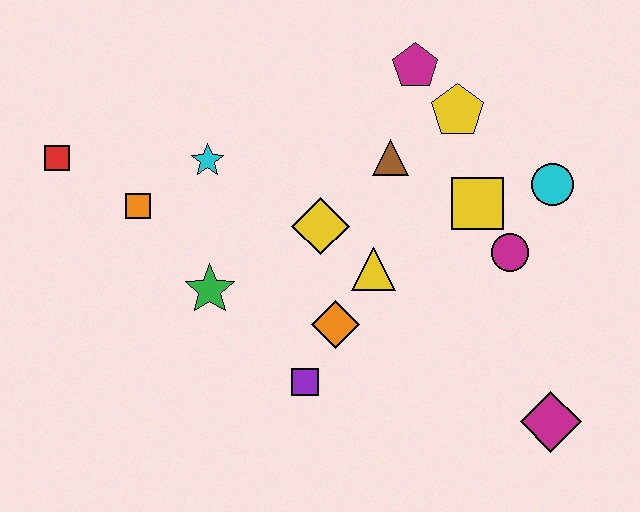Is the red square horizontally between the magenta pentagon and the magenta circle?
No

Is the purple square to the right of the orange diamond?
No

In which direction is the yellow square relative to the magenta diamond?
The yellow square is above the magenta diamond.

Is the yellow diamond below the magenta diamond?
No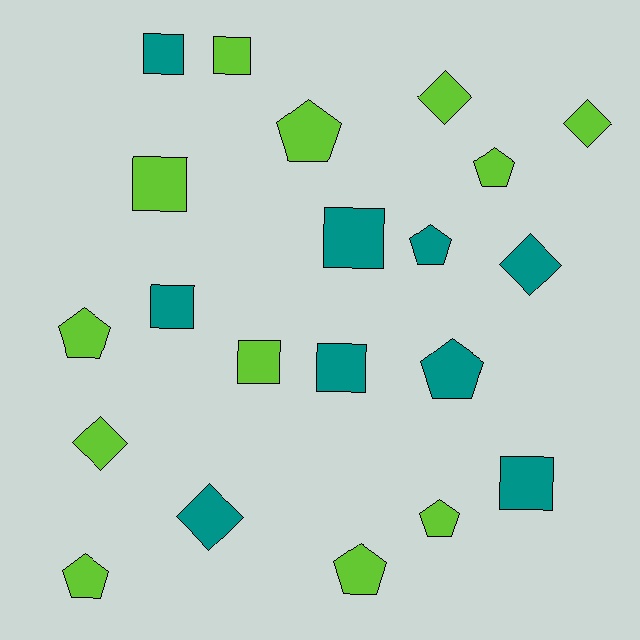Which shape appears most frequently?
Square, with 8 objects.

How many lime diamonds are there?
There are 3 lime diamonds.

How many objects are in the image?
There are 21 objects.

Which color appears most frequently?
Lime, with 12 objects.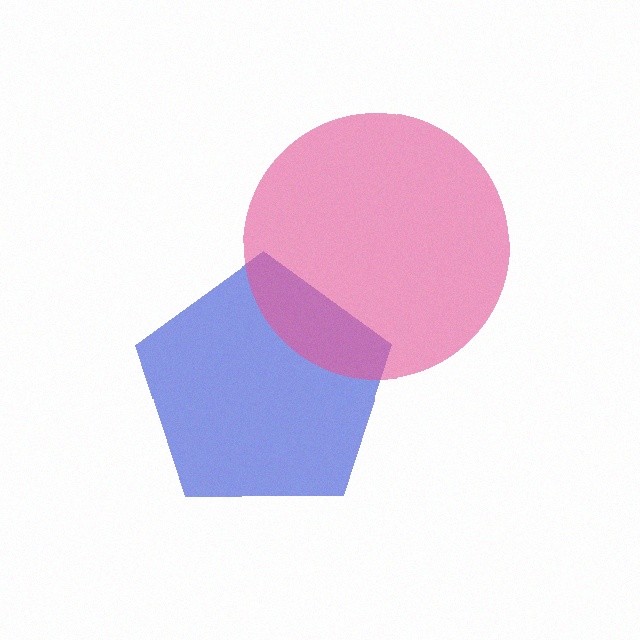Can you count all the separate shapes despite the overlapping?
Yes, there are 2 separate shapes.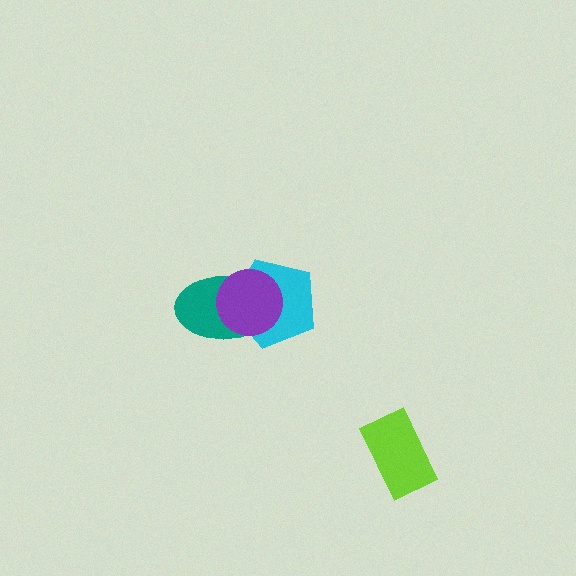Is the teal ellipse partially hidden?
Yes, it is partially covered by another shape.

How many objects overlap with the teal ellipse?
2 objects overlap with the teal ellipse.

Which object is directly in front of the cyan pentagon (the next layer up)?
The teal ellipse is directly in front of the cyan pentagon.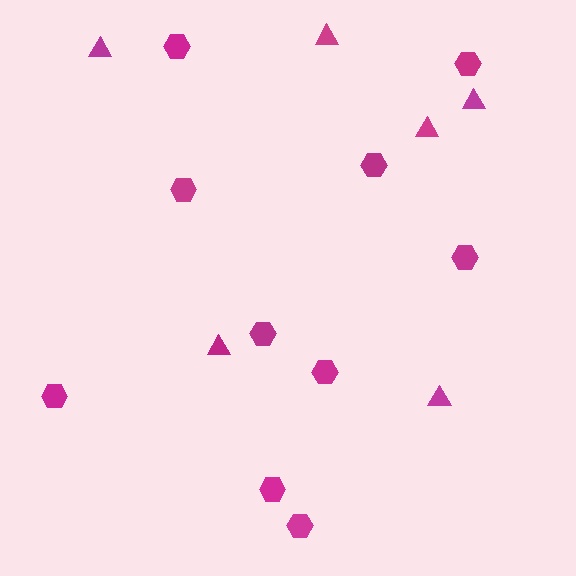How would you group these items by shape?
There are 2 groups: one group of triangles (6) and one group of hexagons (10).